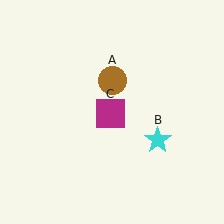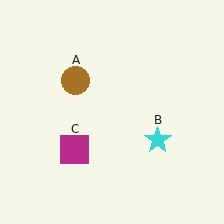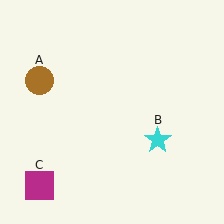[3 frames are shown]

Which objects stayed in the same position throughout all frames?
Cyan star (object B) remained stationary.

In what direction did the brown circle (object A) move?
The brown circle (object A) moved left.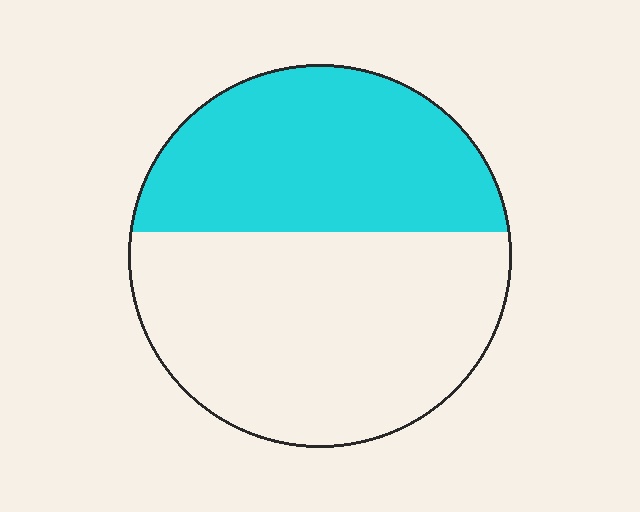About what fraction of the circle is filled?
About two fifths (2/5).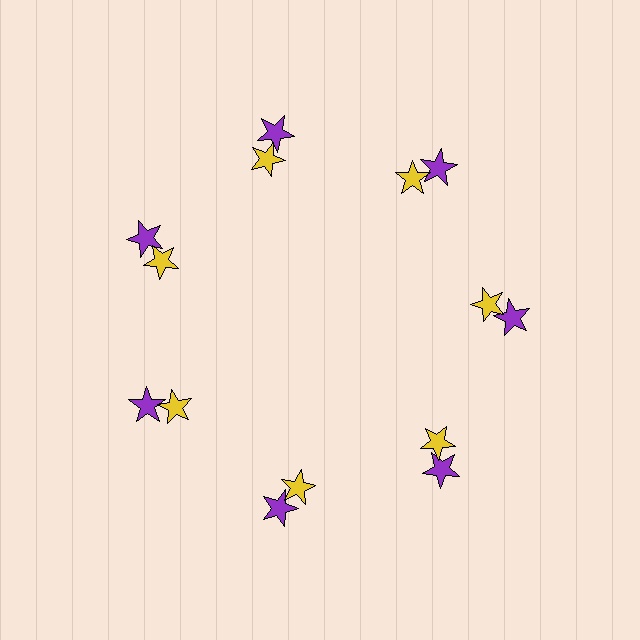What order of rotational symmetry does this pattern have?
This pattern has 7-fold rotational symmetry.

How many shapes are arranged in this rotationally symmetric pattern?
There are 14 shapes, arranged in 7 groups of 2.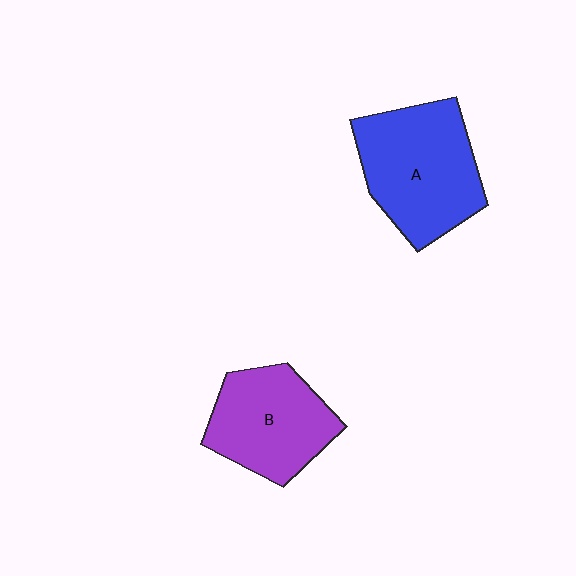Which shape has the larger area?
Shape A (blue).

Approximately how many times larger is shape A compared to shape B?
Approximately 1.2 times.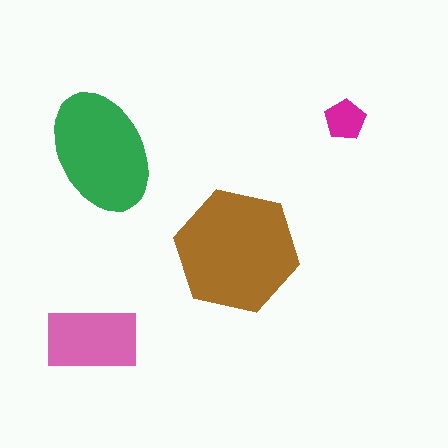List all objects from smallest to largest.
The magenta pentagon, the pink rectangle, the green ellipse, the brown hexagon.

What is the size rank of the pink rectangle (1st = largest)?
3rd.